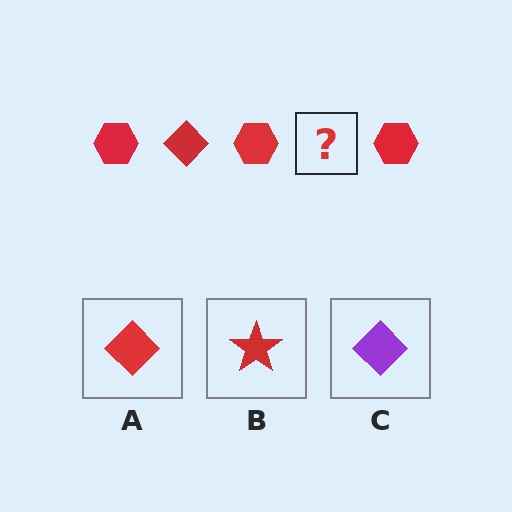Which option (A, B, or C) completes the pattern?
A.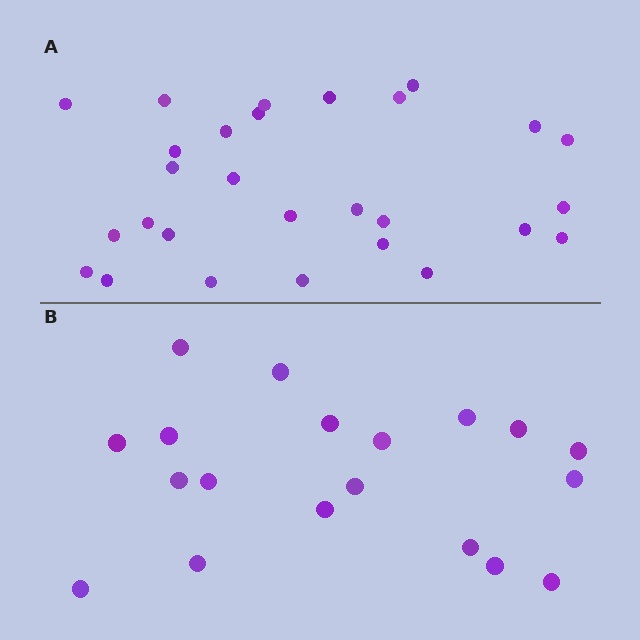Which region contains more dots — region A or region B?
Region A (the top region) has more dots.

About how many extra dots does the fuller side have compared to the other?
Region A has roughly 8 or so more dots than region B.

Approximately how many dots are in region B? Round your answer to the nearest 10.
About 20 dots. (The exact count is 19, which rounds to 20.)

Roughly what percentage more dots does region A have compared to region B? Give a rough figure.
About 45% more.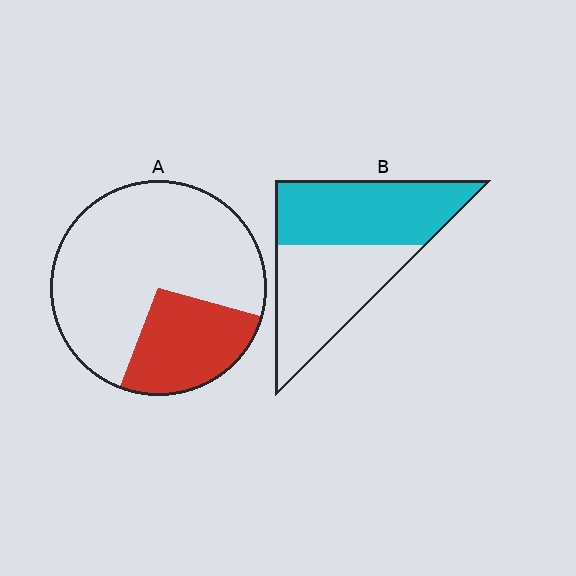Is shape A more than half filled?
No.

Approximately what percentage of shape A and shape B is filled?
A is approximately 25% and B is approximately 50%.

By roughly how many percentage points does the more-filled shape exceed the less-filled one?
By roughly 25 percentage points (B over A).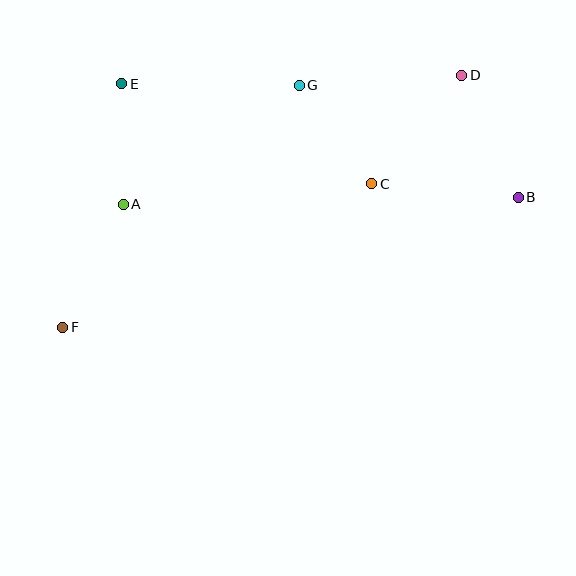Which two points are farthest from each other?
Points B and F are farthest from each other.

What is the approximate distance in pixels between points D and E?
The distance between D and E is approximately 340 pixels.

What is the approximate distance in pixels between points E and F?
The distance between E and F is approximately 250 pixels.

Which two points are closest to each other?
Points A and E are closest to each other.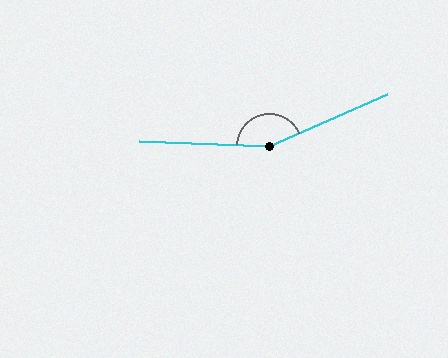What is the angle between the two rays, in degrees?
Approximately 154 degrees.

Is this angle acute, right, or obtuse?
It is obtuse.